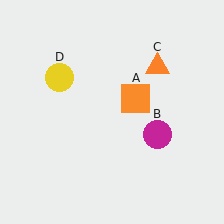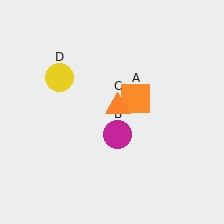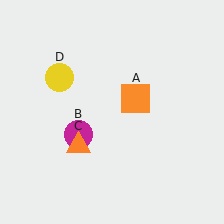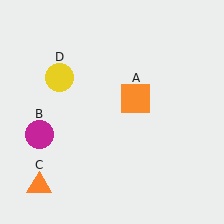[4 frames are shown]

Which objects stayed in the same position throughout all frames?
Orange square (object A) and yellow circle (object D) remained stationary.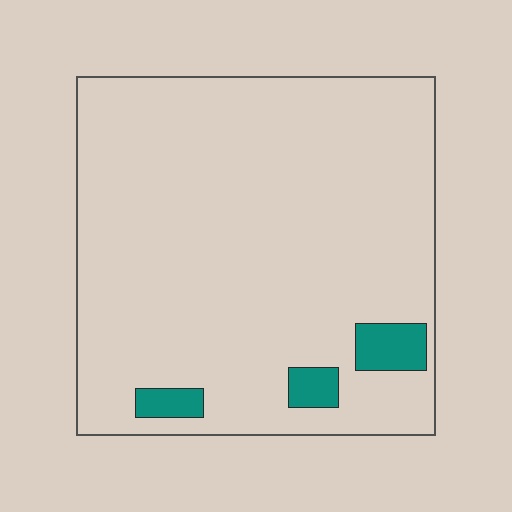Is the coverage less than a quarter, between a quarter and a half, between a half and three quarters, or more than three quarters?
Less than a quarter.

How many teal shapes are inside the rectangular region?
3.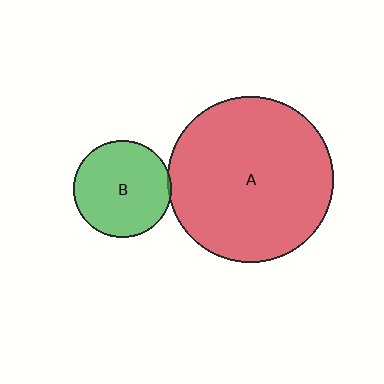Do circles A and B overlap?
Yes.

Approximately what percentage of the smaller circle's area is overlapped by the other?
Approximately 5%.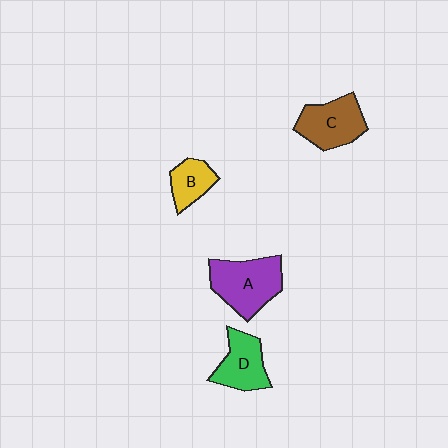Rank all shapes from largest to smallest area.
From largest to smallest: A (purple), C (brown), D (green), B (yellow).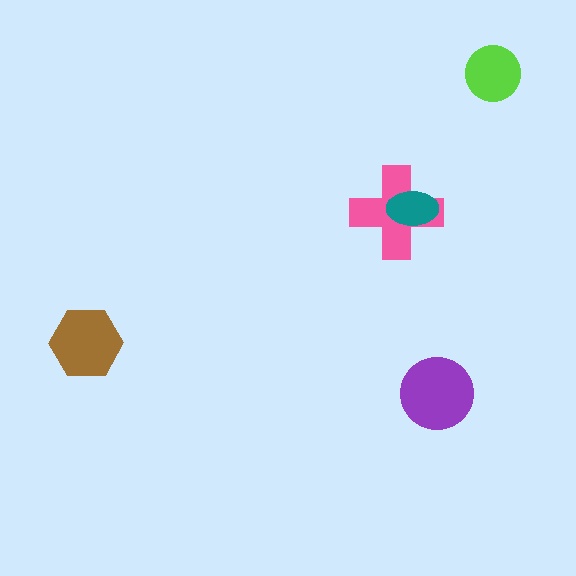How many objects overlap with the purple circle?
0 objects overlap with the purple circle.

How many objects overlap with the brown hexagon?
0 objects overlap with the brown hexagon.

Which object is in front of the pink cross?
The teal ellipse is in front of the pink cross.